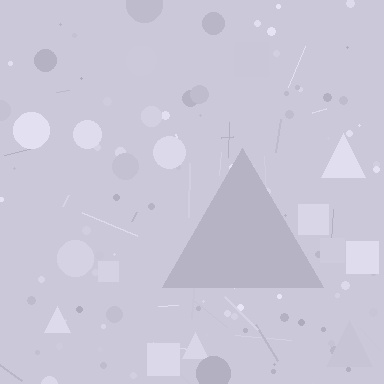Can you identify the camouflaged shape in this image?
The camouflaged shape is a triangle.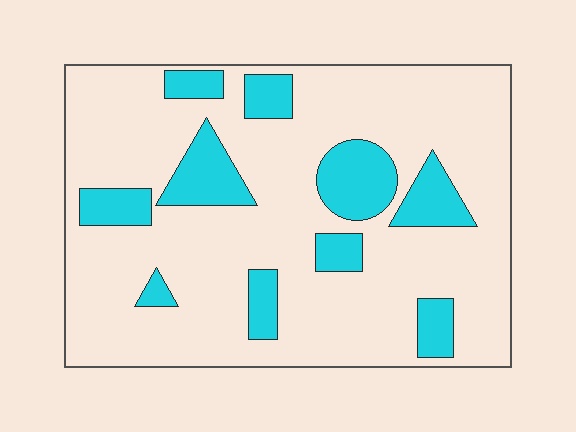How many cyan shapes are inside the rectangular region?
10.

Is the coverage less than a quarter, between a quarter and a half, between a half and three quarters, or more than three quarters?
Less than a quarter.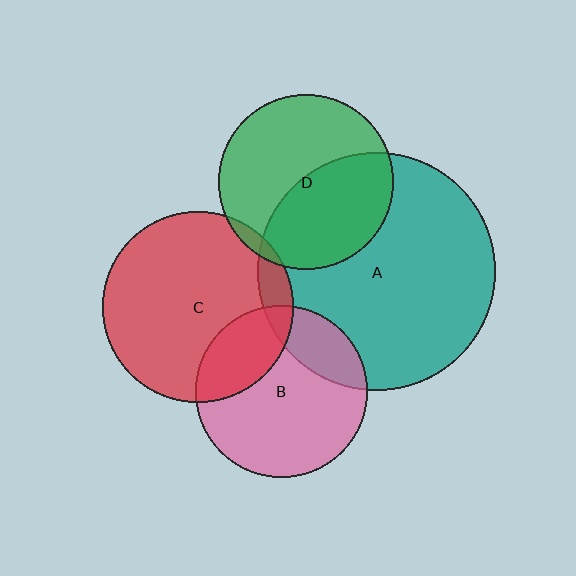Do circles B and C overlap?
Yes.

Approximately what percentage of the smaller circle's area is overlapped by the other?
Approximately 25%.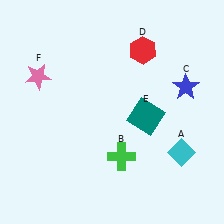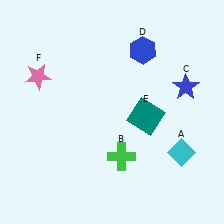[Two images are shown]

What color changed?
The hexagon (D) changed from red in Image 1 to blue in Image 2.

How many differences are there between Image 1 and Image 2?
There is 1 difference between the two images.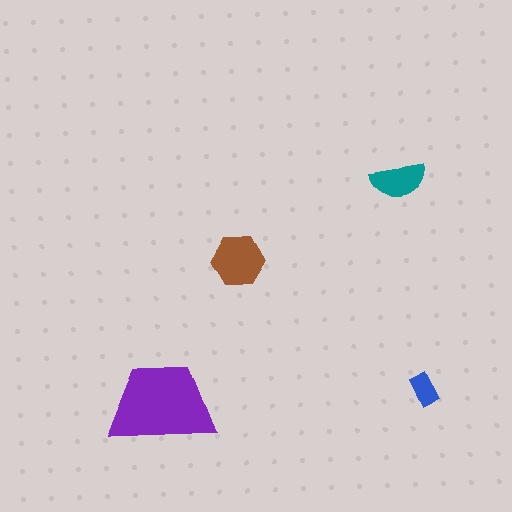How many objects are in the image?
There are 4 objects in the image.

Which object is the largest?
The purple trapezoid.